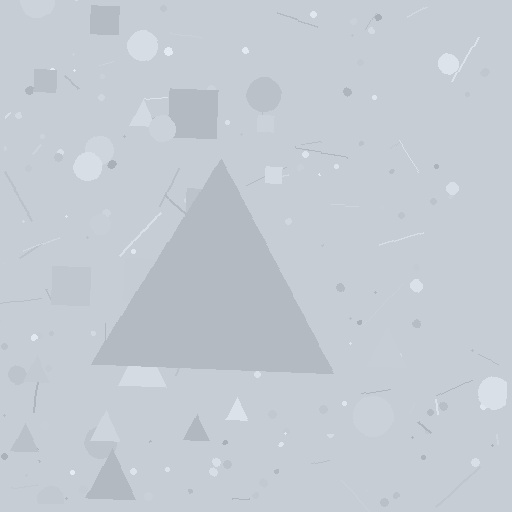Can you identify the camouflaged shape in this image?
The camouflaged shape is a triangle.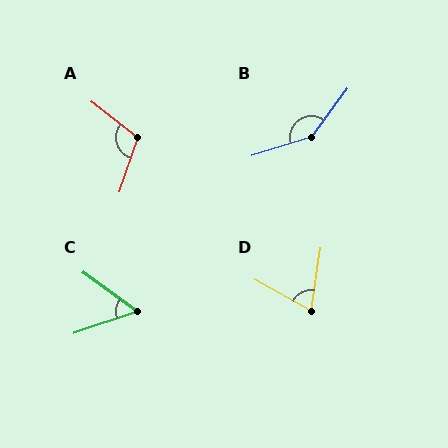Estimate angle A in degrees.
Approximately 109 degrees.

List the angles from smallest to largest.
C (56°), D (70°), A (109°), B (144°).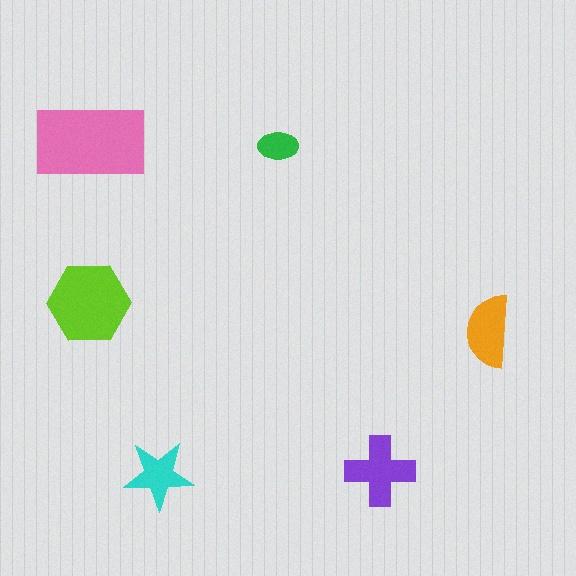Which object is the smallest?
The green ellipse.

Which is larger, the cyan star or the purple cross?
The purple cross.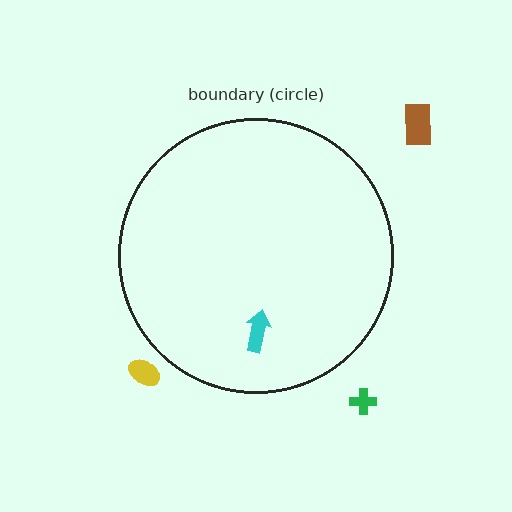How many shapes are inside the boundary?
1 inside, 3 outside.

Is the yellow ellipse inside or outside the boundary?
Outside.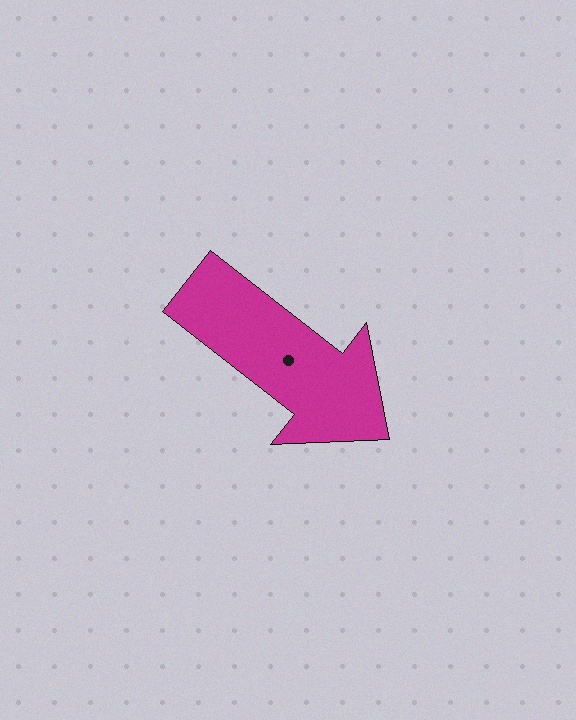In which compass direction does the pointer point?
Southeast.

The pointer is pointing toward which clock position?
Roughly 4 o'clock.